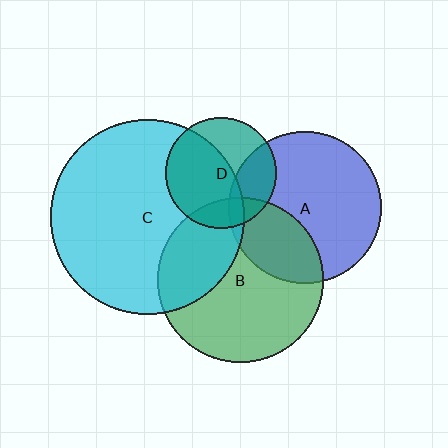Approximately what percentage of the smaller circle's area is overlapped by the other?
Approximately 55%.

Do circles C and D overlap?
Yes.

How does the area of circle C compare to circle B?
Approximately 1.4 times.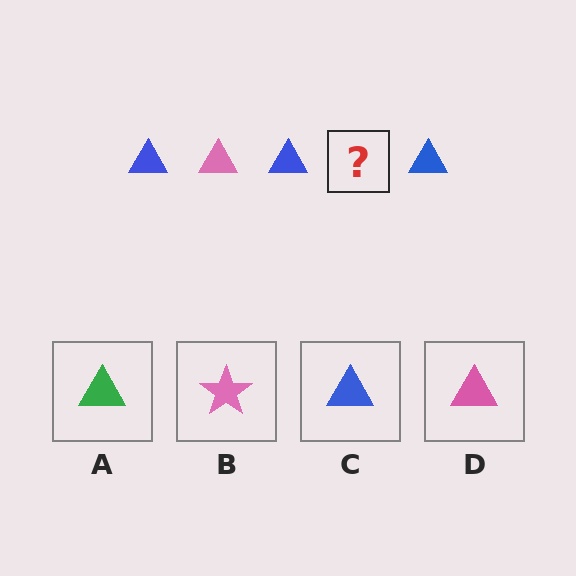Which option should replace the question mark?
Option D.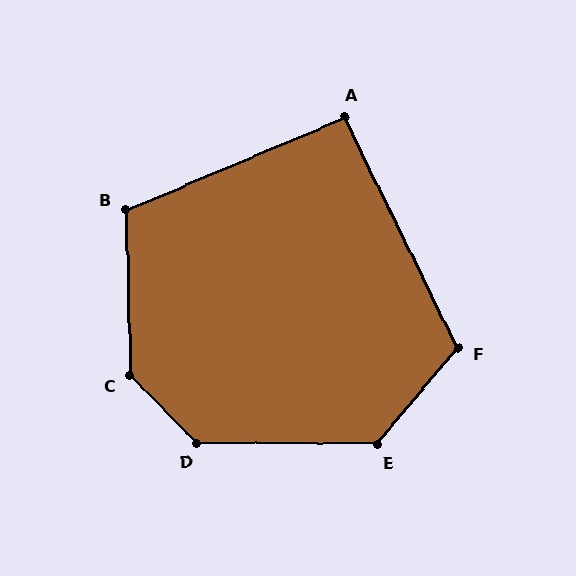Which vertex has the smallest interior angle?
A, at approximately 93 degrees.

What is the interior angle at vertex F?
Approximately 114 degrees (obtuse).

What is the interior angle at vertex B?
Approximately 111 degrees (obtuse).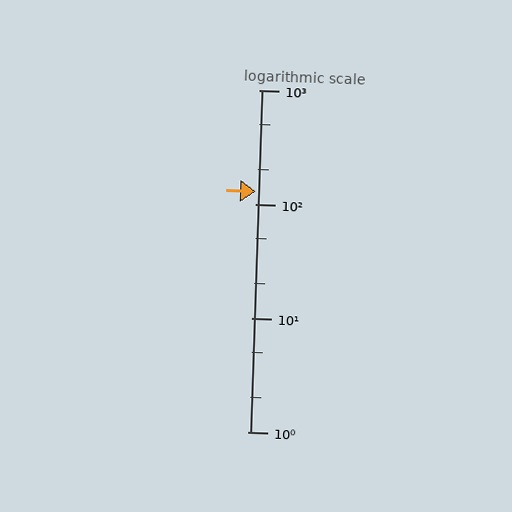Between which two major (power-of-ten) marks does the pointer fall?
The pointer is between 100 and 1000.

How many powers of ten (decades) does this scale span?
The scale spans 3 decades, from 1 to 1000.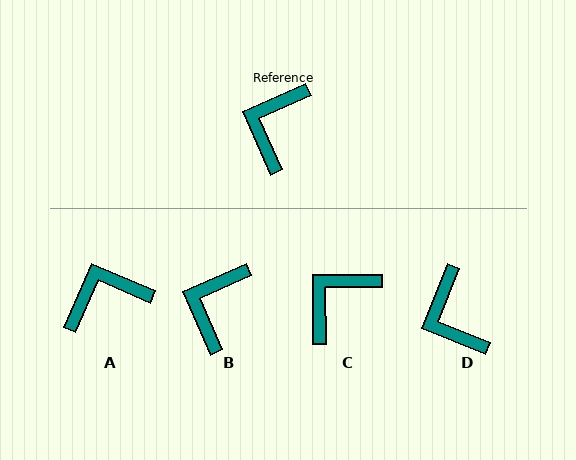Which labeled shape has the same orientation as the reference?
B.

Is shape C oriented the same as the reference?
No, it is off by about 23 degrees.